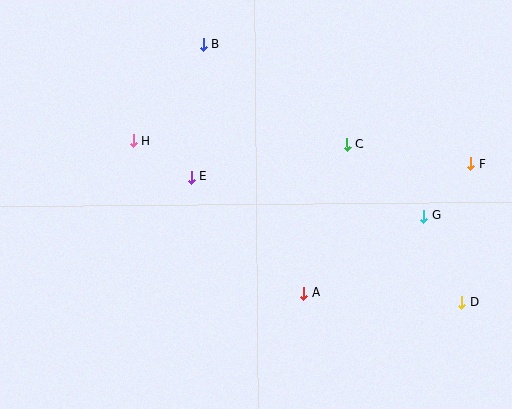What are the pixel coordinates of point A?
Point A is at (303, 293).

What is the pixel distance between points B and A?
The distance between B and A is 268 pixels.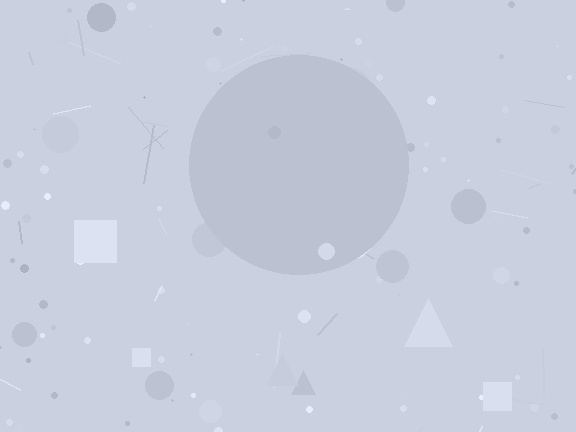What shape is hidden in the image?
A circle is hidden in the image.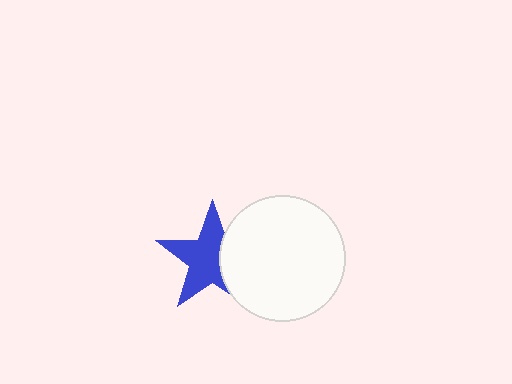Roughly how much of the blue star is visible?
Most of it is visible (roughly 67%).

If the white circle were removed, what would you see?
You would see the complete blue star.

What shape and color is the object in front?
The object in front is a white circle.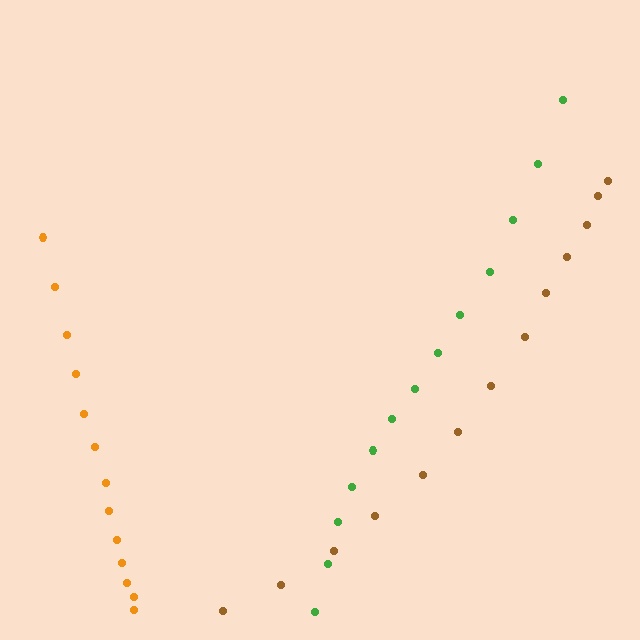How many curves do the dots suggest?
There are 3 distinct paths.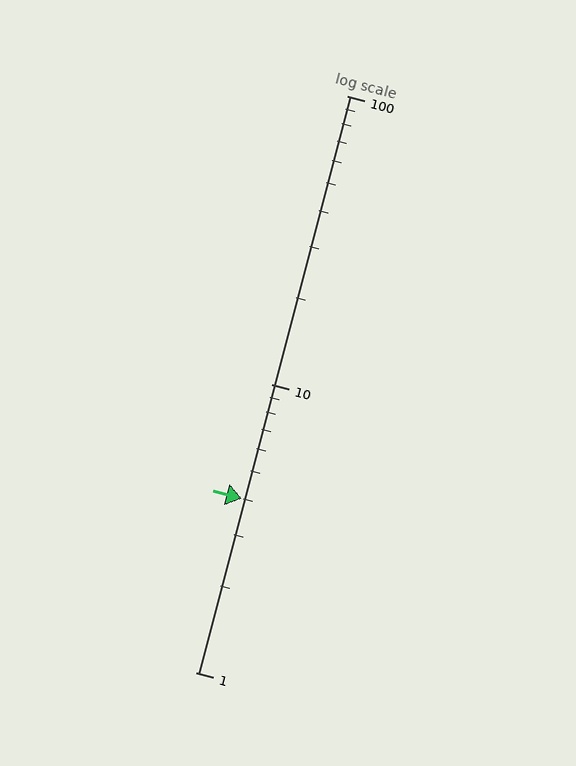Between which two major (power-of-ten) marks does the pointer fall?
The pointer is between 1 and 10.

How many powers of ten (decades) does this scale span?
The scale spans 2 decades, from 1 to 100.